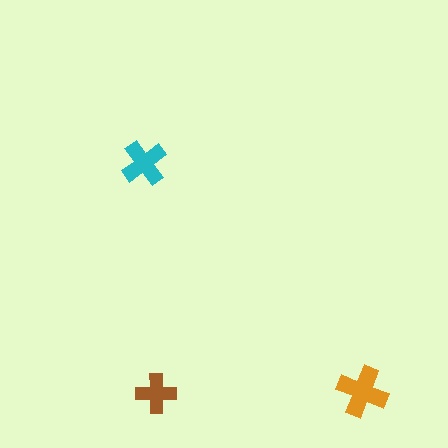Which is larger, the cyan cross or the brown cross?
The cyan one.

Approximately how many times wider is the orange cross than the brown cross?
About 1.5 times wider.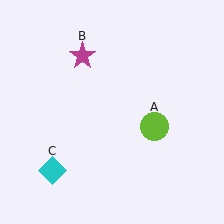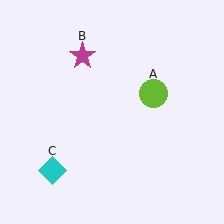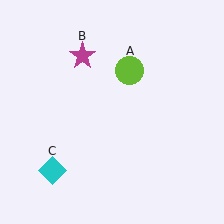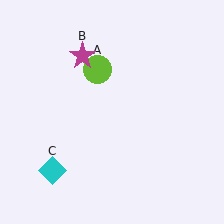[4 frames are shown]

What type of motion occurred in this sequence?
The lime circle (object A) rotated counterclockwise around the center of the scene.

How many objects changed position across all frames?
1 object changed position: lime circle (object A).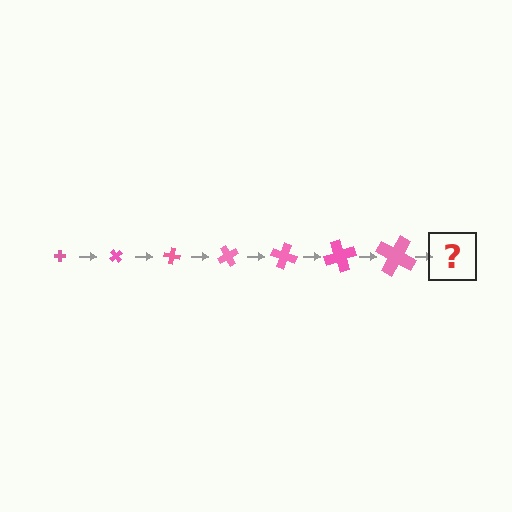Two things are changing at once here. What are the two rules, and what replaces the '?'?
The two rules are that the cross grows larger each step and it rotates 50 degrees each step. The '?' should be a cross, larger than the previous one and rotated 350 degrees from the start.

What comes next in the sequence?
The next element should be a cross, larger than the previous one and rotated 350 degrees from the start.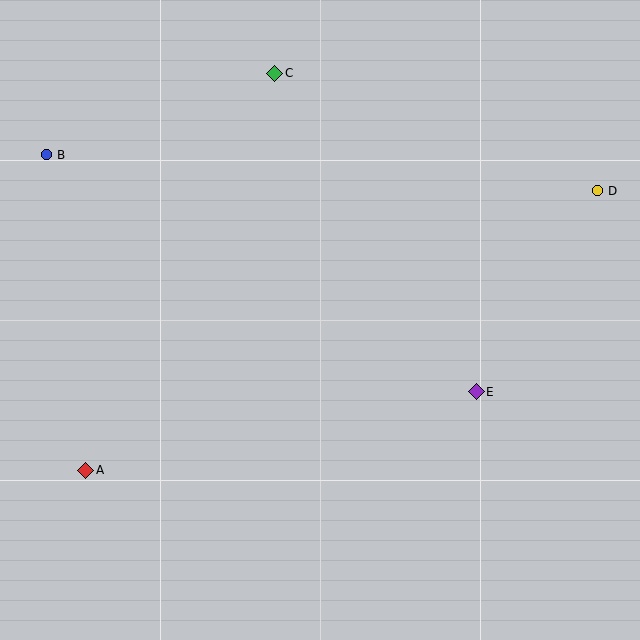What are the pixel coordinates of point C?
Point C is at (275, 73).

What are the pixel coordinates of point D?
Point D is at (598, 191).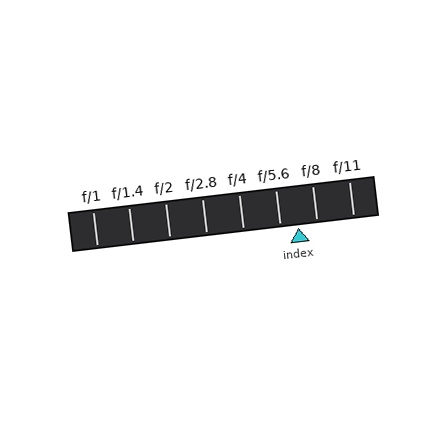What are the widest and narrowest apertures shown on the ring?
The widest aperture shown is f/1 and the narrowest is f/11.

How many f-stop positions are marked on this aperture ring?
There are 8 f-stop positions marked.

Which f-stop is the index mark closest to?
The index mark is closest to f/5.6.